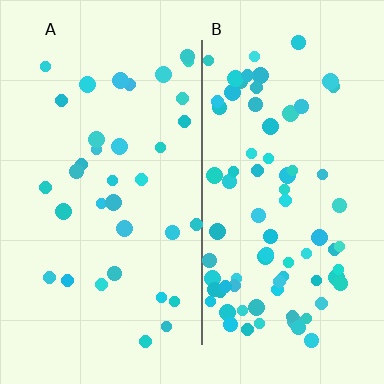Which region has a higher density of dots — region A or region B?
B (the right).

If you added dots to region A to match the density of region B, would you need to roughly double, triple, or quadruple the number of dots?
Approximately double.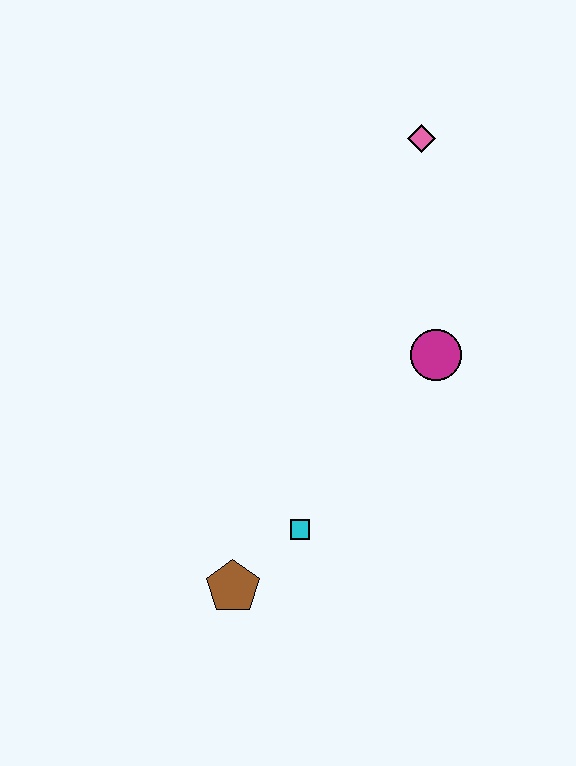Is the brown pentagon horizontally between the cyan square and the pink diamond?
No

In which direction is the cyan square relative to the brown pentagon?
The cyan square is to the right of the brown pentagon.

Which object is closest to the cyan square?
The brown pentagon is closest to the cyan square.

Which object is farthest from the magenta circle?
The brown pentagon is farthest from the magenta circle.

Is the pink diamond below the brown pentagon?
No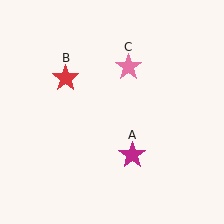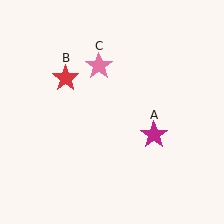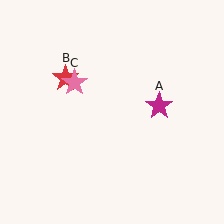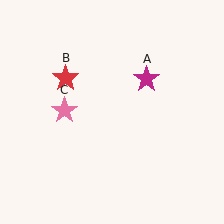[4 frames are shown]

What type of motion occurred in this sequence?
The magenta star (object A), pink star (object C) rotated counterclockwise around the center of the scene.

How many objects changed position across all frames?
2 objects changed position: magenta star (object A), pink star (object C).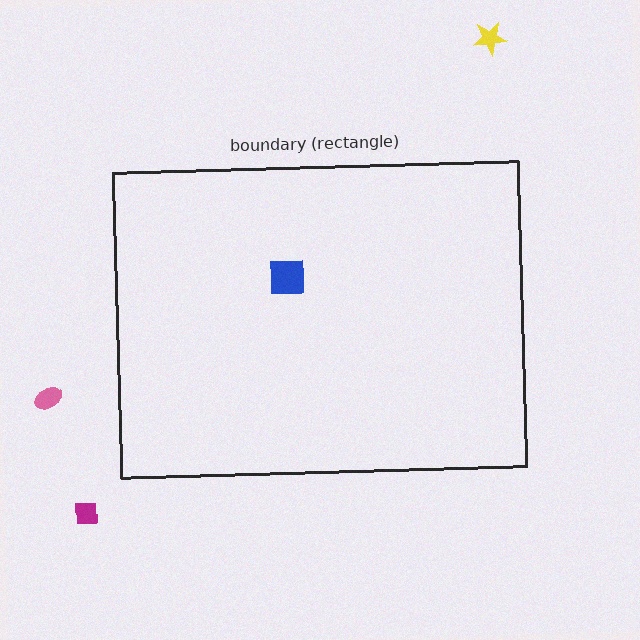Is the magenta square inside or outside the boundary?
Outside.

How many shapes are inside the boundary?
1 inside, 3 outside.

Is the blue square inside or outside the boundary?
Inside.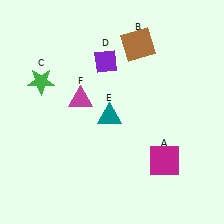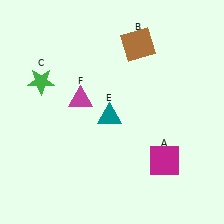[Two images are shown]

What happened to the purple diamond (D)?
The purple diamond (D) was removed in Image 2. It was in the top-left area of Image 1.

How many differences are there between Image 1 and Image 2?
There is 1 difference between the two images.